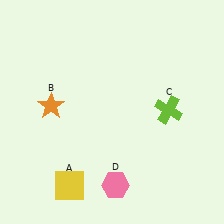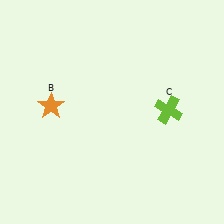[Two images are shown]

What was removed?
The pink hexagon (D), the yellow square (A) were removed in Image 2.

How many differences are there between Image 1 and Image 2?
There are 2 differences between the two images.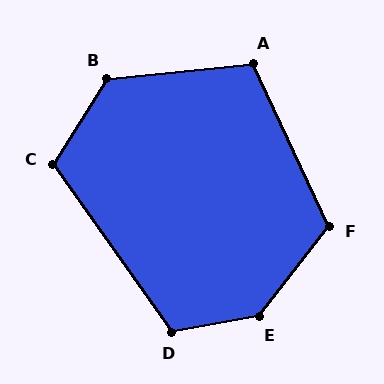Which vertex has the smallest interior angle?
A, at approximately 110 degrees.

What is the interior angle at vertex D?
Approximately 115 degrees (obtuse).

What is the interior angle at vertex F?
Approximately 117 degrees (obtuse).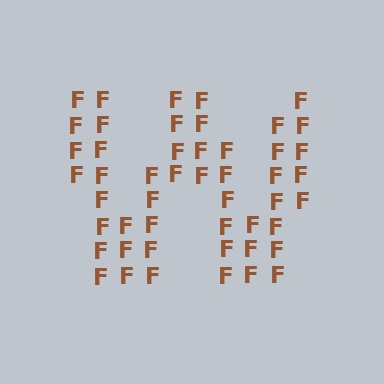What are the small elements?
The small elements are letter F's.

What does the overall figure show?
The overall figure shows the letter W.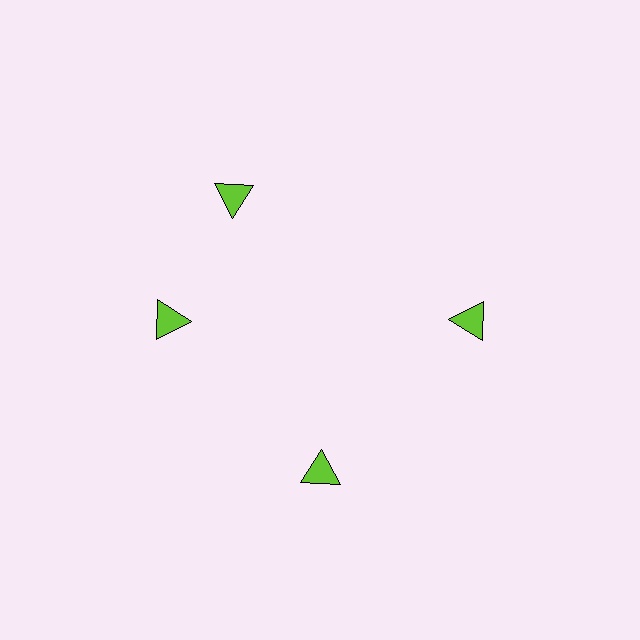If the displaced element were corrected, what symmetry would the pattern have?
It would have 4-fold rotational symmetry — the pattern would map onto itself every 90 degrees.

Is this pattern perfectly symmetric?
No. The 4 lime triangles are arranged in a ring, but one element near the 12 o'clock position is rotated out of alignment along the ring, breaking the 4-fold rotational symmetry.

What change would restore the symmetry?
The symmetry would be restored by rotating it back into even spacing with its neighbors so that all 4 triangles sit at equal angles and equal distance from the center.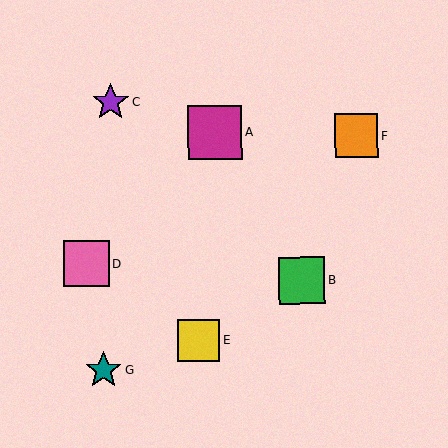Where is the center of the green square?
The center of the green square is at (302, 280).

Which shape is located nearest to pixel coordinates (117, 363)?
The teal star (labeled G) at (103, 370) is nearest to that location.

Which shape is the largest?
The magenta square (labeled A) is the largest.